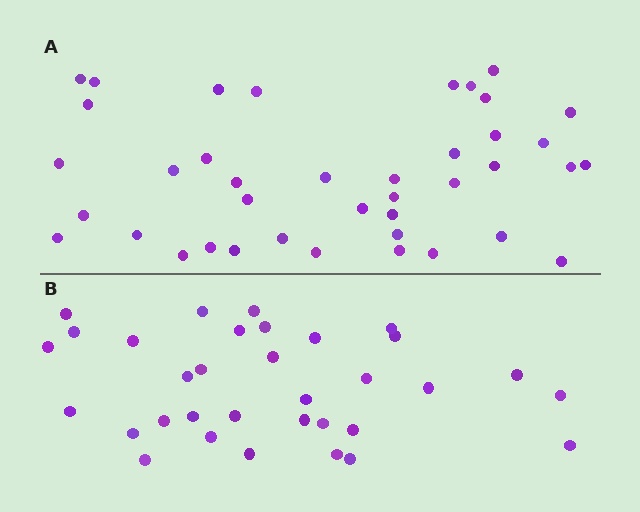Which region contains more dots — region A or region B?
Region A (the top region) has more dots.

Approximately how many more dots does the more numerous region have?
Region A has roughly 8 or so more dots than region B.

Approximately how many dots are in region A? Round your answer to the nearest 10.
About 40 dots.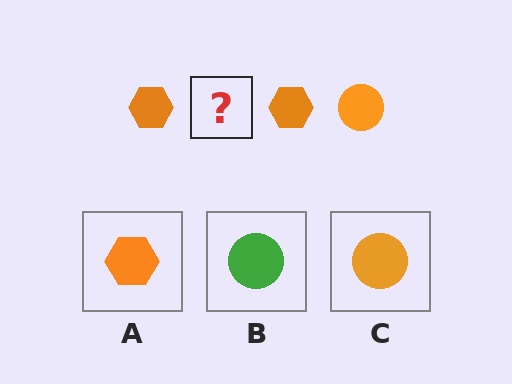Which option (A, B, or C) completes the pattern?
C.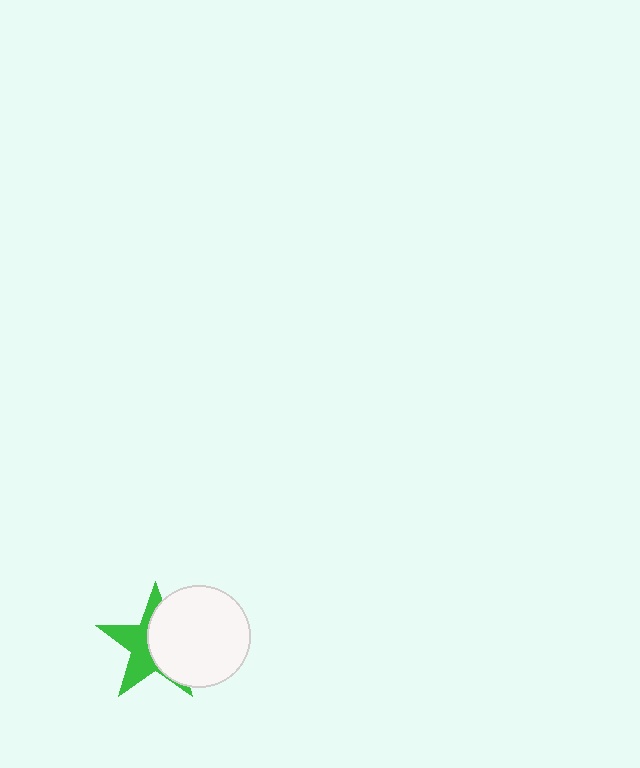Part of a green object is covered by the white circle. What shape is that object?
It is a star.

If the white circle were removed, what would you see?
You would see the complete green star.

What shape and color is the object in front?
The object in front is a white circle.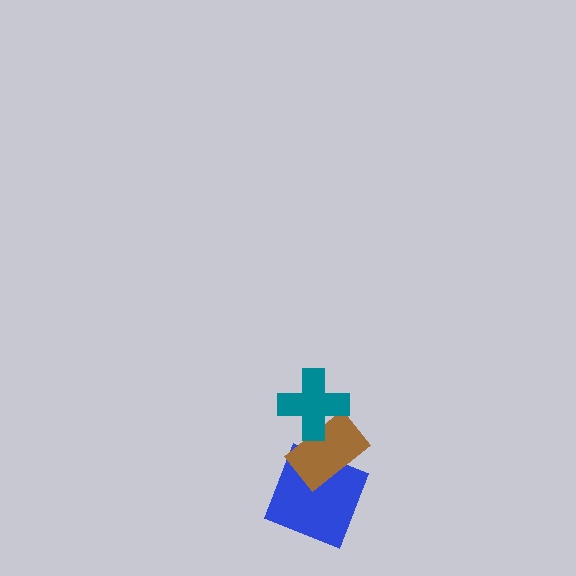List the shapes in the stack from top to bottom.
From top to bottom: the teal cross, the brown rectangle, the blue square.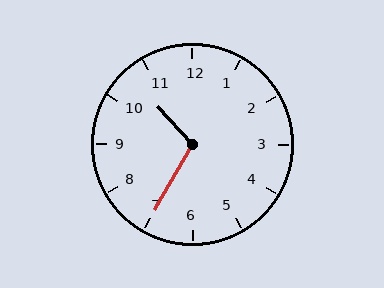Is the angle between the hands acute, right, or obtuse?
It is obtuse.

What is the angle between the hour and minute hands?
Approximately 108 degrees.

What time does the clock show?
10:35.